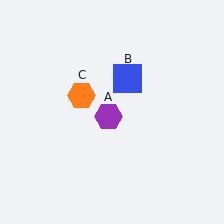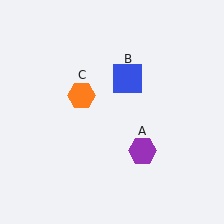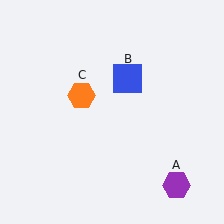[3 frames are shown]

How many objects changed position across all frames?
1 object changed position: purple hexagon (object A).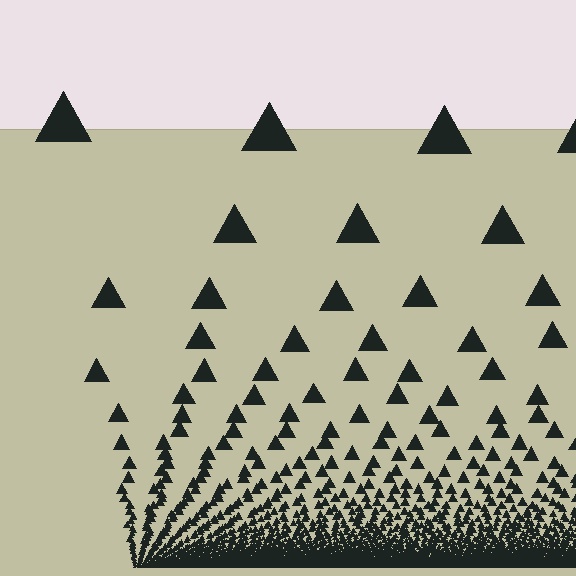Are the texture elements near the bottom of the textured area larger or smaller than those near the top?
Smaller. The gradient is inverted — elements near the bottom are smaller and denser.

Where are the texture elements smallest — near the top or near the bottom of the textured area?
Near the bottom.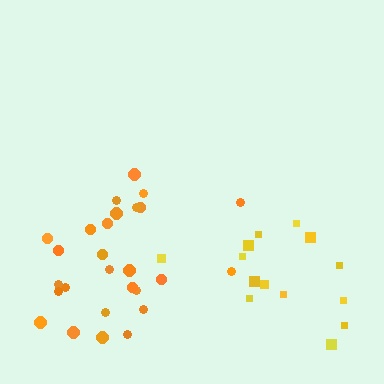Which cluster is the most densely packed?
Orange.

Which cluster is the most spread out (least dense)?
Yellow.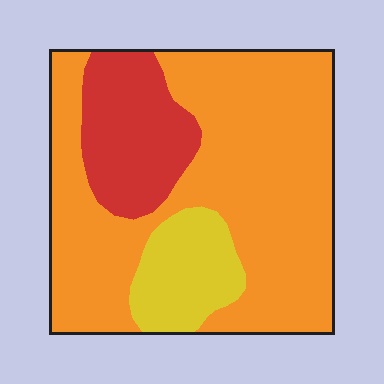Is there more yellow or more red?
Red.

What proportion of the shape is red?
Red covers about 20% of the shape.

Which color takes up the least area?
Yellow, at roughly 15%.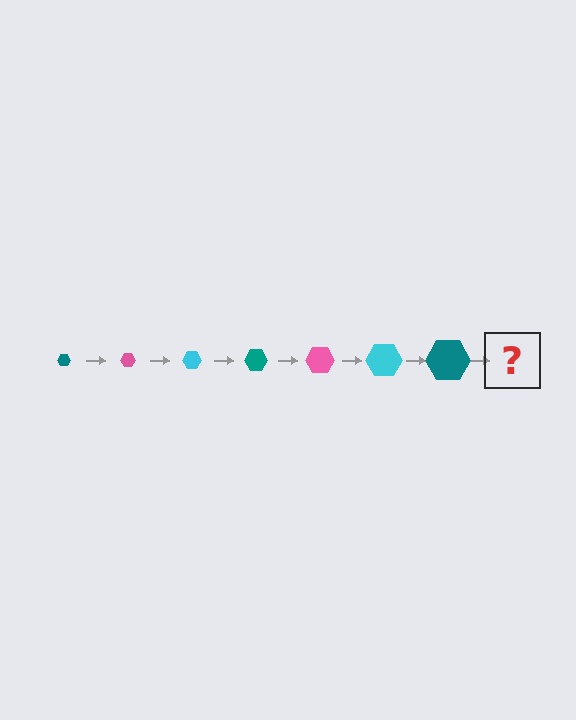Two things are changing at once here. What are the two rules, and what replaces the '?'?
The two rules are that the hexagon grows larger each step and the color cycles through teal, pink, and cyan. The '?' should be a pink hexagon, larger than the previous one.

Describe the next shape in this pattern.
It should be a pink hexagon, larger than the previous one.